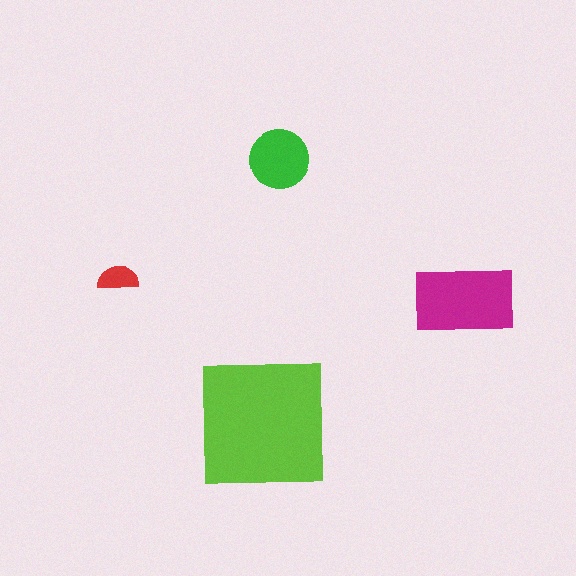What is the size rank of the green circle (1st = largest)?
3rd.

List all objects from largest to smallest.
The lime square, the magenta rectangle, the green circle, the red semicircle.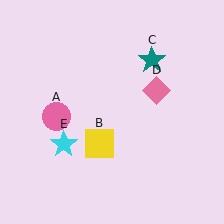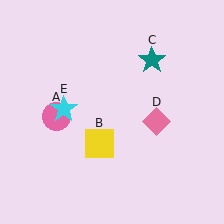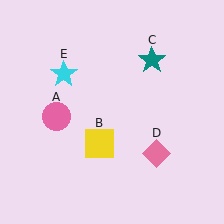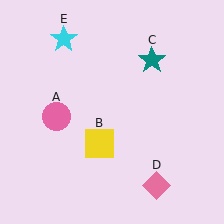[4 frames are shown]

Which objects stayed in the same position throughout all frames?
Pink circle (object A) and yellow square (object B) and teal star (object C) remained stationary.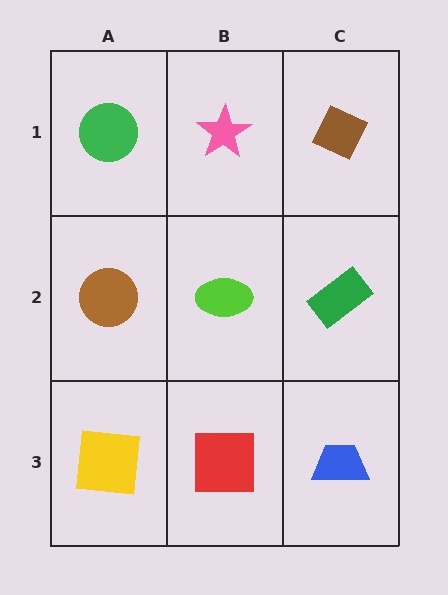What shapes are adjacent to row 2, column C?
A brown diamond (row 1, column C), a blue trapezoid (row 3, column C), a lime ellipse (row 2, column B).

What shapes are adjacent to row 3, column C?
A green rectangle (row 2, column C), a red square (row 3, column B).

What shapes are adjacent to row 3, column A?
A brown circle (row 2, column A), a red square (row 3, column B).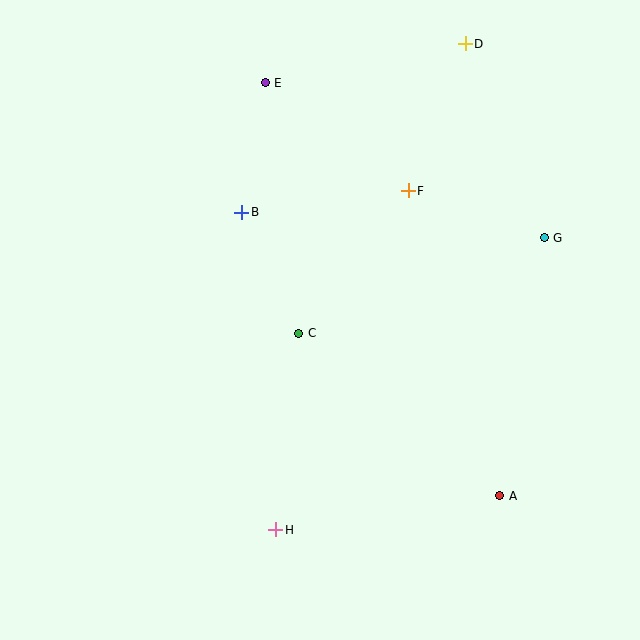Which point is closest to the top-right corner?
Point D is closest to the top-right corner.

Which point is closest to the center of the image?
Point C at (299, 333) is closest to the center.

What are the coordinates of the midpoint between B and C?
The midpoint between B and C is at (270, 273).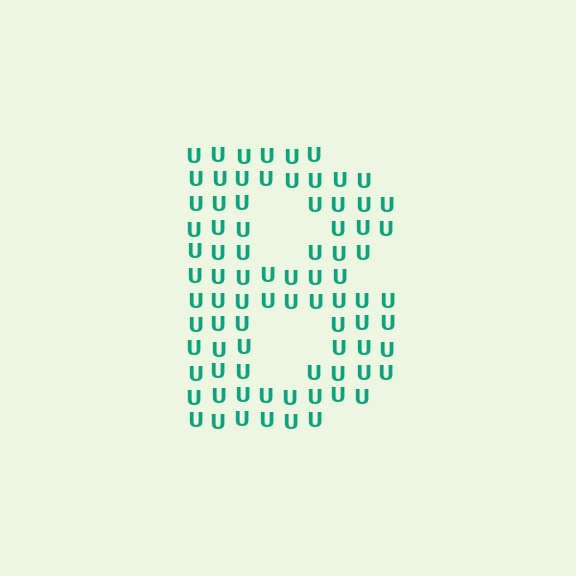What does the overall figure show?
The overall figure shows the letter B.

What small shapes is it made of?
It is made of small letter U's.